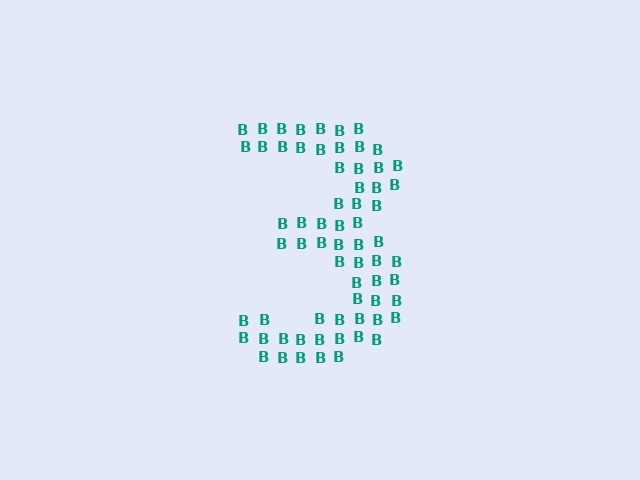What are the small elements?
The small elements are letter B's.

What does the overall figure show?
The overall figure shows the digit 3.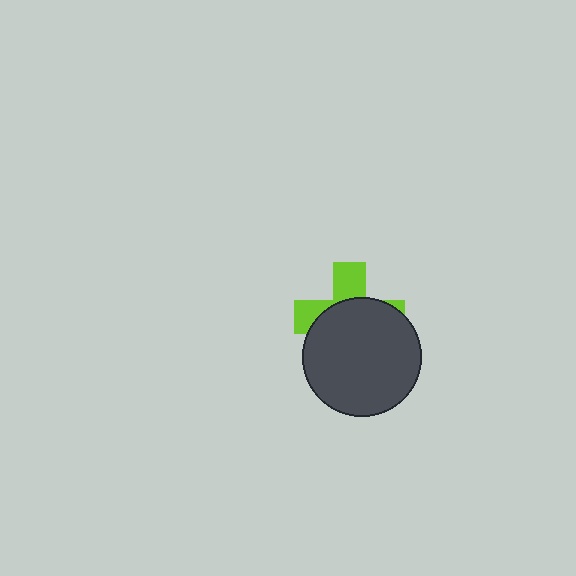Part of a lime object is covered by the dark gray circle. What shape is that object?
It is a cross.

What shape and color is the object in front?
The object in front is a dark gray circle.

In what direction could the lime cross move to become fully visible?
The lime cross could move up. That would shift it out from behind the dark gray circle entirely.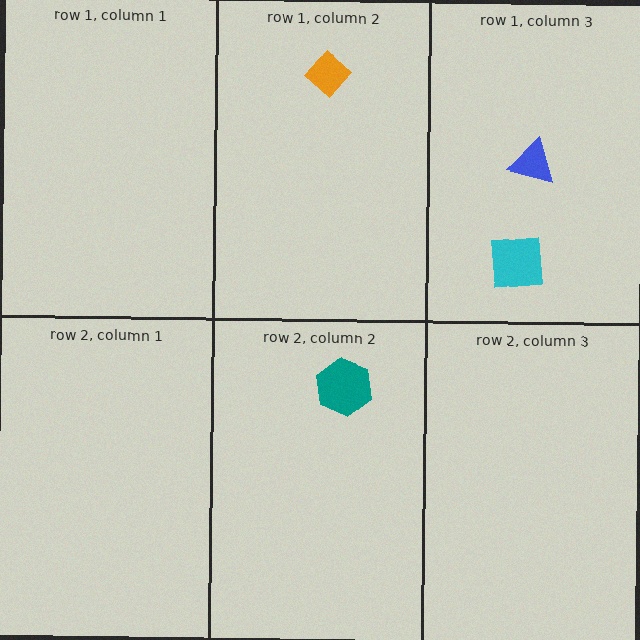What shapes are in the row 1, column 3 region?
The cyan square, the blue triangle.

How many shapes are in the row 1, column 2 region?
1.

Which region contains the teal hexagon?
The row 2, column 2 region.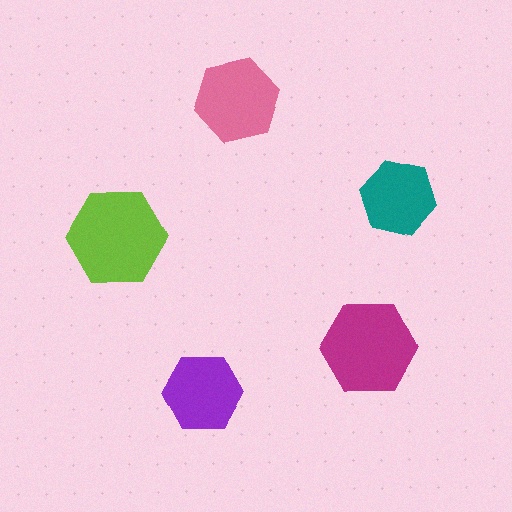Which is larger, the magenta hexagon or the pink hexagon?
The magenta one.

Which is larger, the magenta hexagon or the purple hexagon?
The magenta one.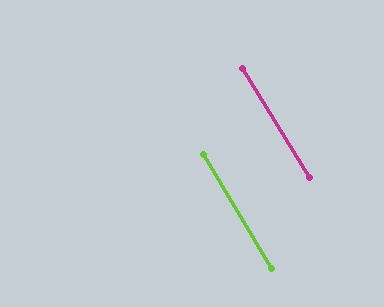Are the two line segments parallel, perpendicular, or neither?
Parallel — their directions differ by only 0.7°.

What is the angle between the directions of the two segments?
Approximately 1 degree.